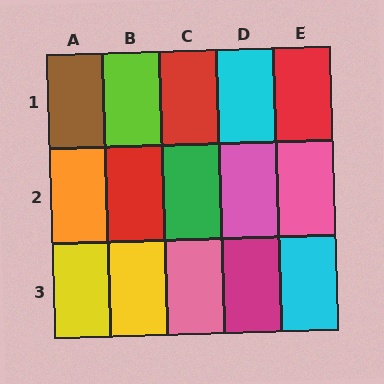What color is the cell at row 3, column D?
Magenta.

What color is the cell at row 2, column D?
Pink.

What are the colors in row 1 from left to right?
Brown, lime, red, cyan, red.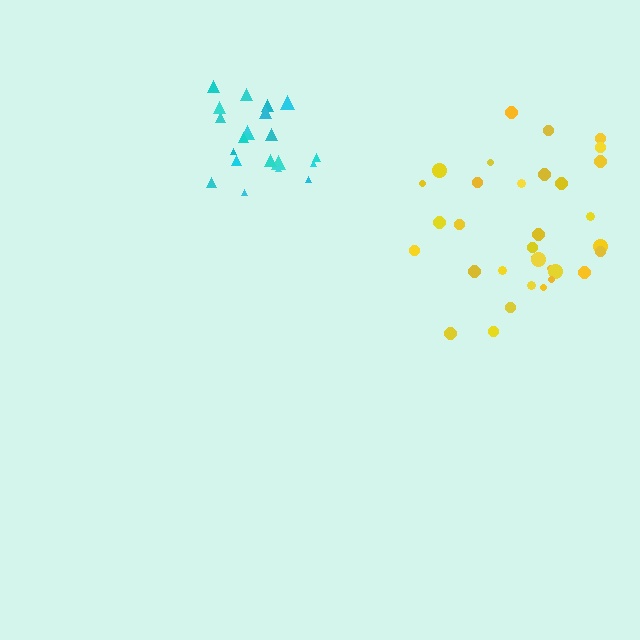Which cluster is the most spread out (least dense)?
Yellow.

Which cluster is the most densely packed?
Cyan.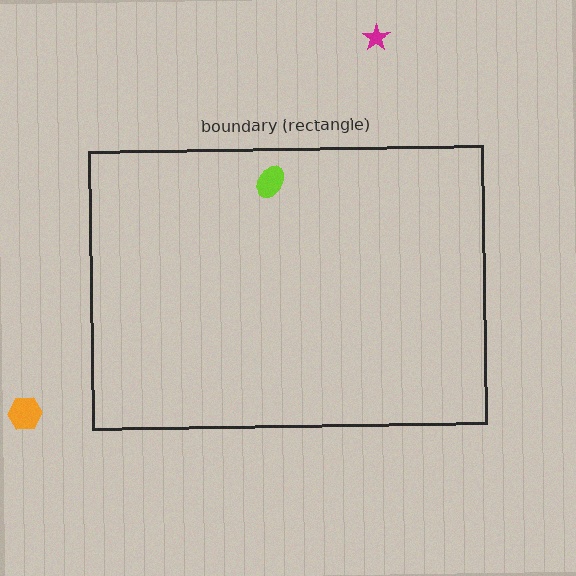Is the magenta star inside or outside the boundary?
Outside.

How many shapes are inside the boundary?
1 inside, 2 outside.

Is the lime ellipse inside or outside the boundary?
Inside.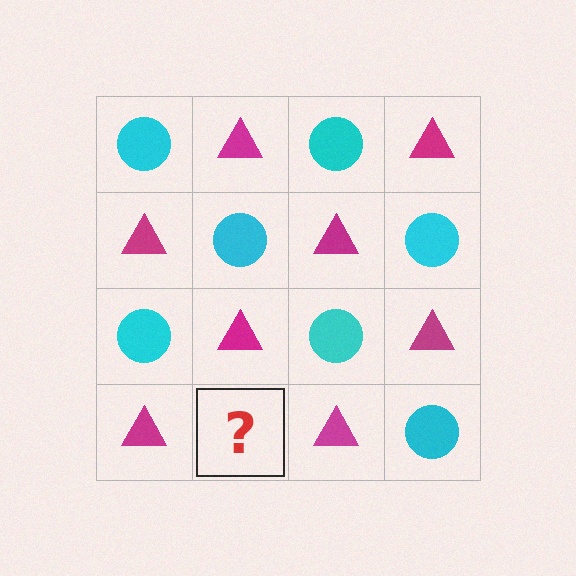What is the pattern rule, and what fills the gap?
The rule is that it alternates cyan circle and magenta triangle in a checkerboard pattern. The gap should be filled with a cyan circle.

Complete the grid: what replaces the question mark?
The question mark should be replaced with a cyan circle.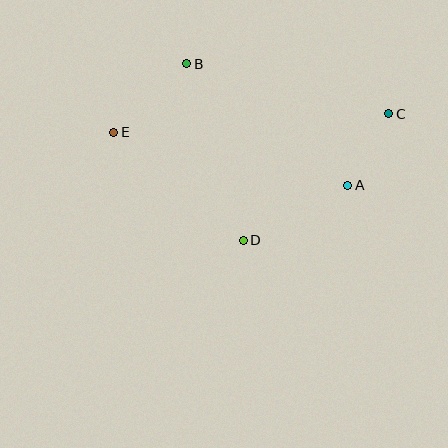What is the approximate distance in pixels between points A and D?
The distance between A and D is approximately 118 pixels.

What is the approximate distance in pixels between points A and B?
The distance between A and B is approximately 202 pixels.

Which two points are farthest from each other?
Points C and E are farthest from each other.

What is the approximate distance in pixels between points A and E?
The distance between A and E is approximately 240 pixels.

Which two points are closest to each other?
Points A and C are closest to each other.